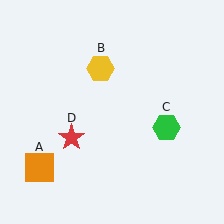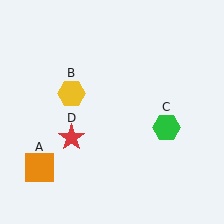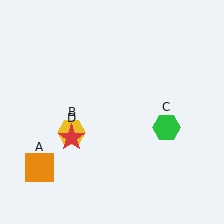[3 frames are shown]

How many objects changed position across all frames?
1 object changed position: yellow hexagon (object B).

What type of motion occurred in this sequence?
The yellow hexagon (object B) rotated counterclockwise around the center of the scene.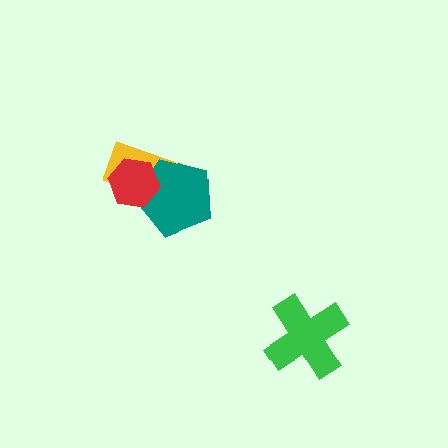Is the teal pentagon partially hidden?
Yes, it is partially covered by another shape.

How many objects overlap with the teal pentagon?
2 objects overlap with the teal pentagon.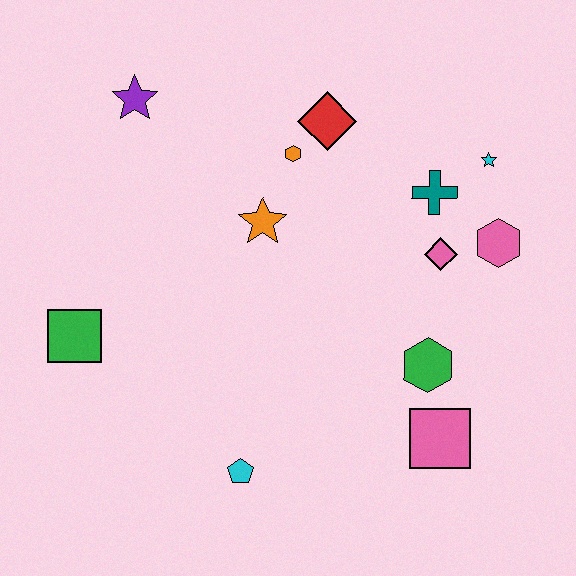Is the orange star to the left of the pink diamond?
Yes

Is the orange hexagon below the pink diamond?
No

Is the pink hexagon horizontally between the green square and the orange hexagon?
No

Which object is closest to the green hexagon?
The pink square is closest to the green hexagon.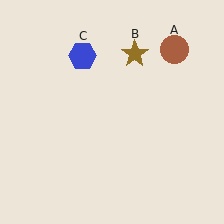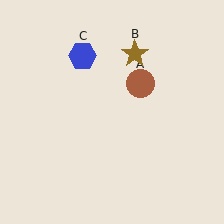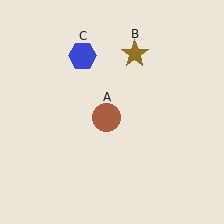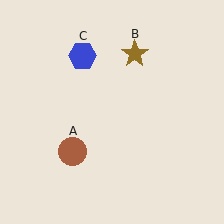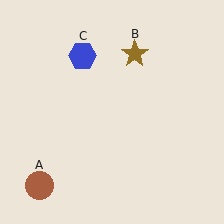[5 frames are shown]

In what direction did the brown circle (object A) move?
The brown circle (object A) moved down and to the left.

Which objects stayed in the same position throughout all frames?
Brown star (object B) and blue hexagon (object C) remained stationary.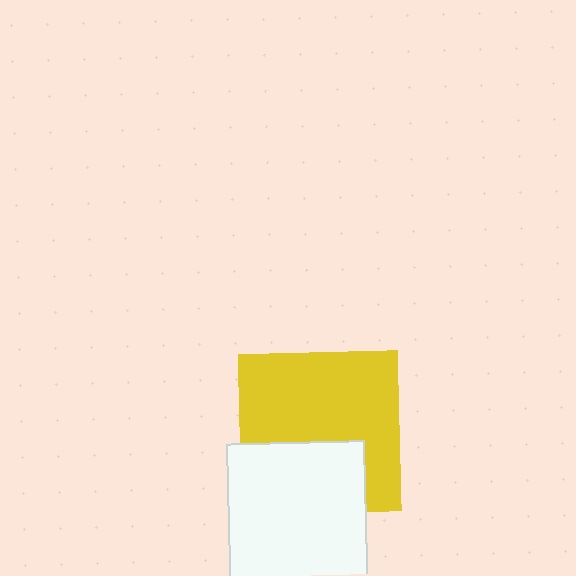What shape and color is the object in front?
The object in front is a white rectangle.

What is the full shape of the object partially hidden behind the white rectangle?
The partially hidden object is a yellow square.